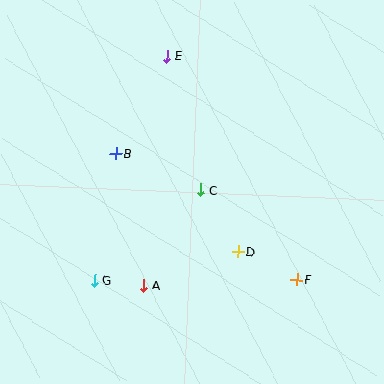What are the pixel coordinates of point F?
Point F is at (297, 280).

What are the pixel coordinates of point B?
Point B is at (116, 154).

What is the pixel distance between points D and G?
The distance between D and G is 146 pixels.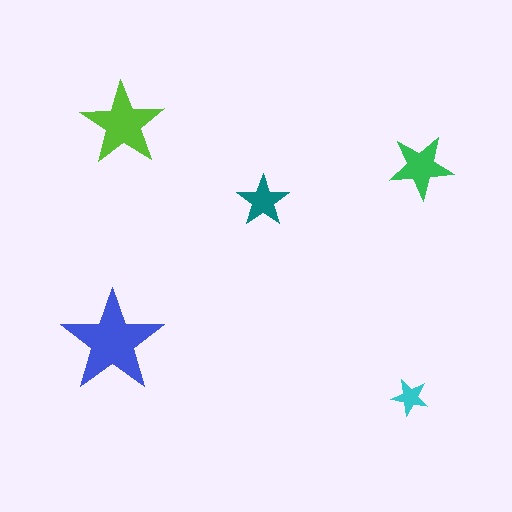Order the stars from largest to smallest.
the blue one, the lime one, the green one, the teal one, the cyan one.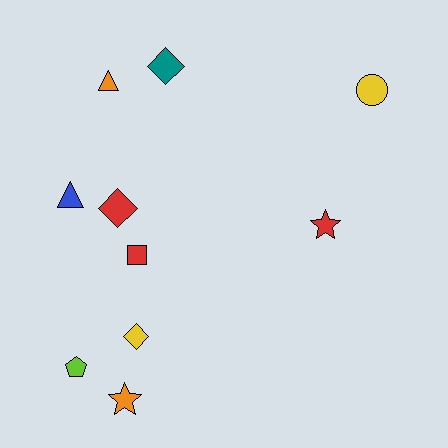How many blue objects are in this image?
There is 1 blue object.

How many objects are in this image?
There are 10 objects.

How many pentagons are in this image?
There is 1 pentagon.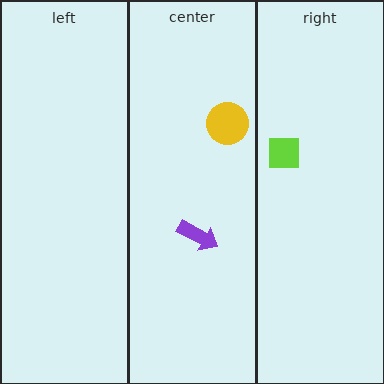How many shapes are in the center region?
2.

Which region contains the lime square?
The right region.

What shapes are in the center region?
The purple arrow, the yellow circle.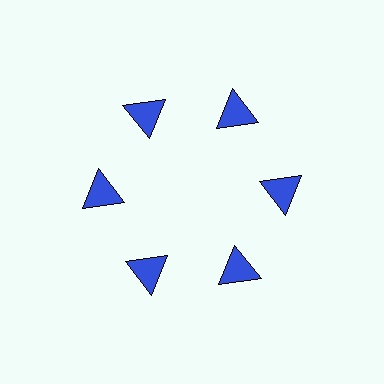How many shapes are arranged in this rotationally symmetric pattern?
There are 6 shapes, arranged in 6 groups of 1.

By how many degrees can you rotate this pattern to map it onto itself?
The pattern maps onto itself every 60 degrees of rotation.